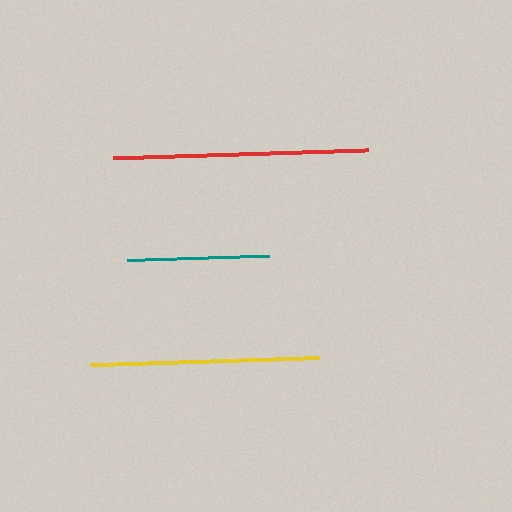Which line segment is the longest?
The red line is the longest at approximately 255 pixels.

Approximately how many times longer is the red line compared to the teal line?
The red line is approximately 1.8 times the length of the teal line.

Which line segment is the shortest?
The teal line is the shortest at approximately 142 pixels.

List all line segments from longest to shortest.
From longest to shortest: red, yellow, teal.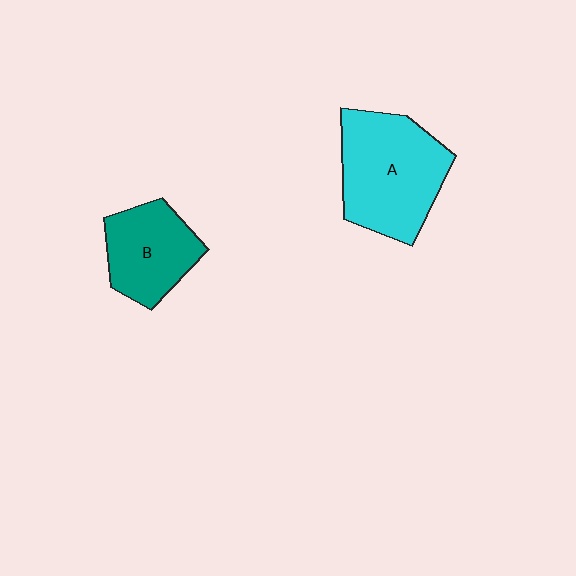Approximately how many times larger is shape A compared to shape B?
Approximately 1.5 times.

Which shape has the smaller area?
Shape B (teal).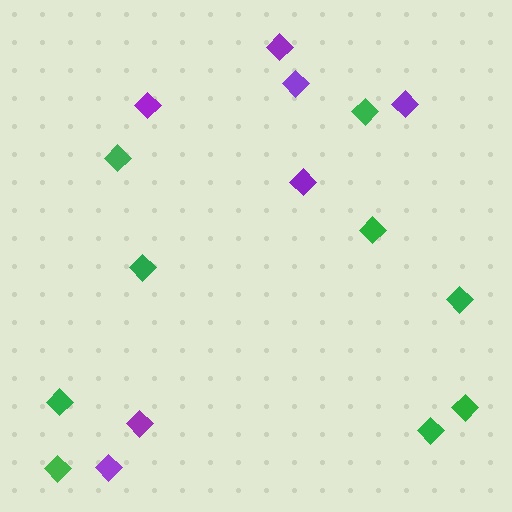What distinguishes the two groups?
There are 2 groups: one group of purple diamonds (7) and one group of green diamonds (9).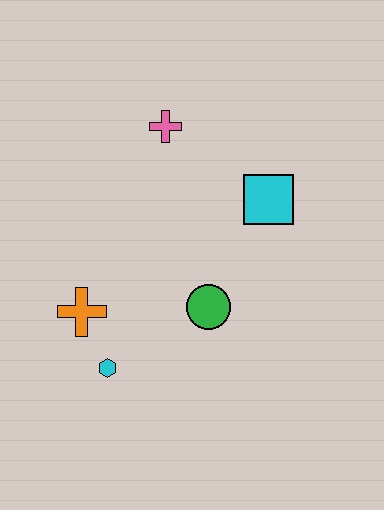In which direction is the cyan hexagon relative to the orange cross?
The cyan hexagon is below the orange cross.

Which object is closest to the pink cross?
The cyan square is closest to the pink cross.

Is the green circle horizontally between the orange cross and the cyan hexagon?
No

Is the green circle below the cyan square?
Yes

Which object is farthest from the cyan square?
The cyan hexagon is farthest from the cyan square.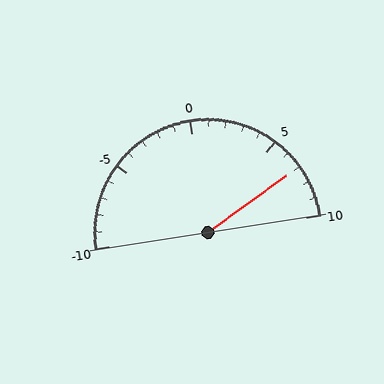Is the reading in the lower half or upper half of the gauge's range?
The reading is in the upper half of the range (-10 to 10).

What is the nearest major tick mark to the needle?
The nearest major tick mark is 5.